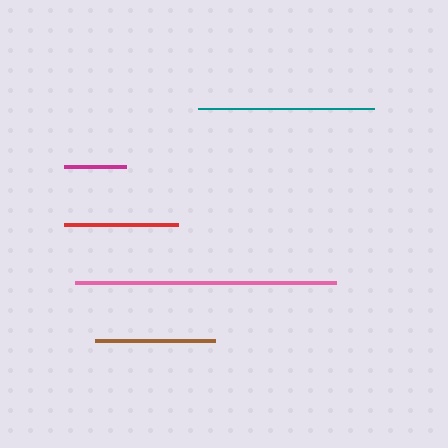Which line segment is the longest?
The pink line is the longest at approximately 262 pixels.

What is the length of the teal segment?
The teal segment is approximately 177 pixels long.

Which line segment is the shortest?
The magenta line is the shortest at approximately 62 pixels.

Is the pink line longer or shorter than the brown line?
The pink line is longer than the brown line.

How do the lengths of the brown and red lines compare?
The brown and red lines are approximately the same length.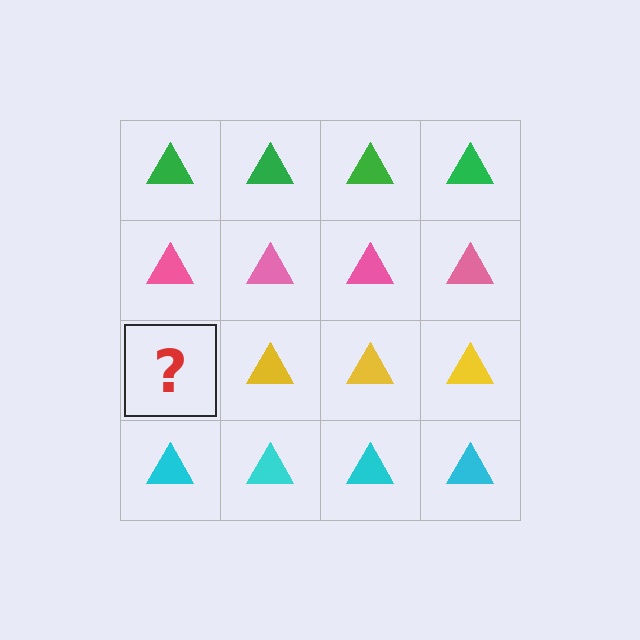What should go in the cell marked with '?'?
The missing cell should contain a yellow triangle.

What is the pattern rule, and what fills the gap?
The rule is that each row has a consistent color. The gap should be filled with a yellow triangle.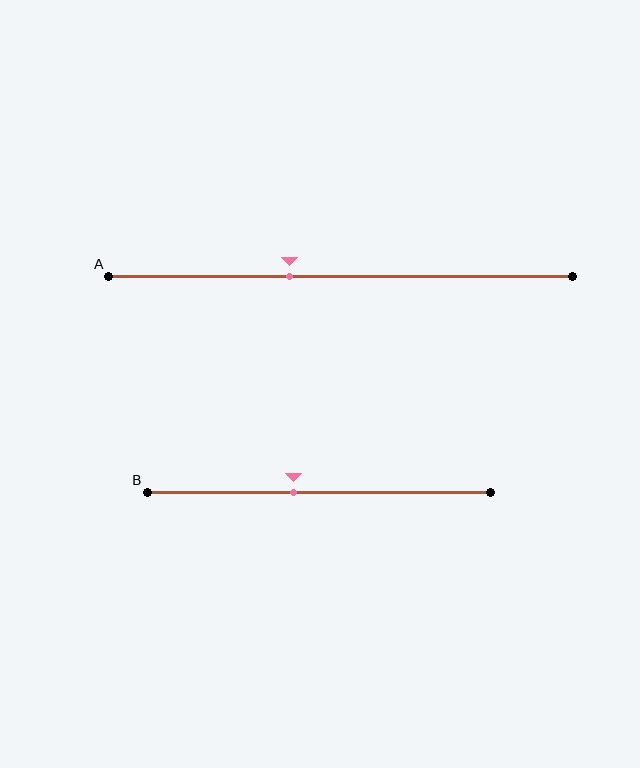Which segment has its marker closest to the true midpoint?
Segment B has its marker closest to the true midpoint.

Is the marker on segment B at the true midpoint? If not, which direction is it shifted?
No, the marker on segment B is shifted to the left by about 8% of the segment length.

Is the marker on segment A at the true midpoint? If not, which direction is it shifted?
No, the marker on segment A is shifted to the left by about 11% of the segment length.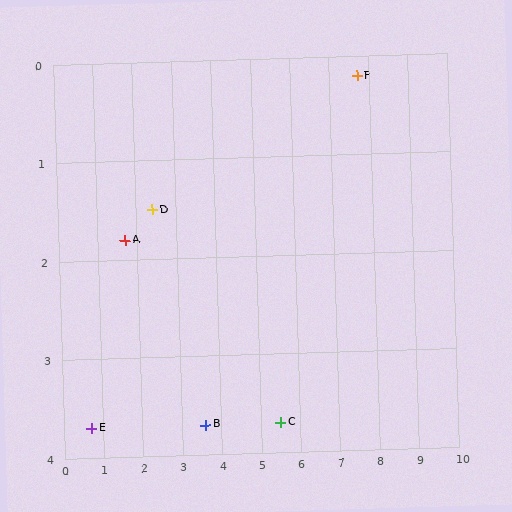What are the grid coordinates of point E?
Point E is at approximately (0.7, 3.7).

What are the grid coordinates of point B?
Point B is at approximately (3.6, 3.7).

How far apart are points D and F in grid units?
Points D and F are about 5.5 grid units apart.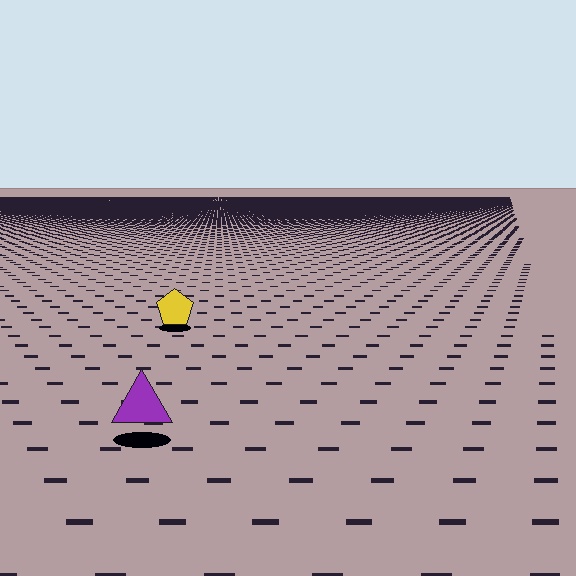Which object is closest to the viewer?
The purple triangle is closest. The texture marks near it are larger and more spread out.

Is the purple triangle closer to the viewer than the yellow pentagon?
Yes. The purple triangle is closer — you can tell from the texture gradient: the ground texture is coarser near it.